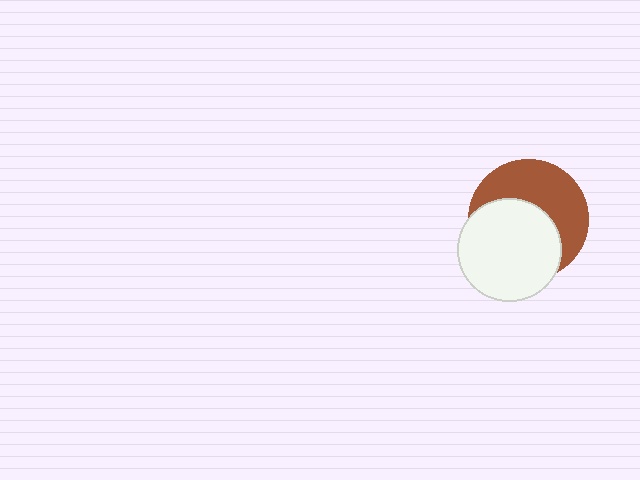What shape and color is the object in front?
The object in front is a white circle.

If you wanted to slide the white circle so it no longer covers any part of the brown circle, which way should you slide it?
Slide it toward the lower-left — that is the most direct way to separate the two shapes.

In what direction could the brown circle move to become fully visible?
The brown circle could move toward the upper-right. That would shift it out from behind the white circle entirely.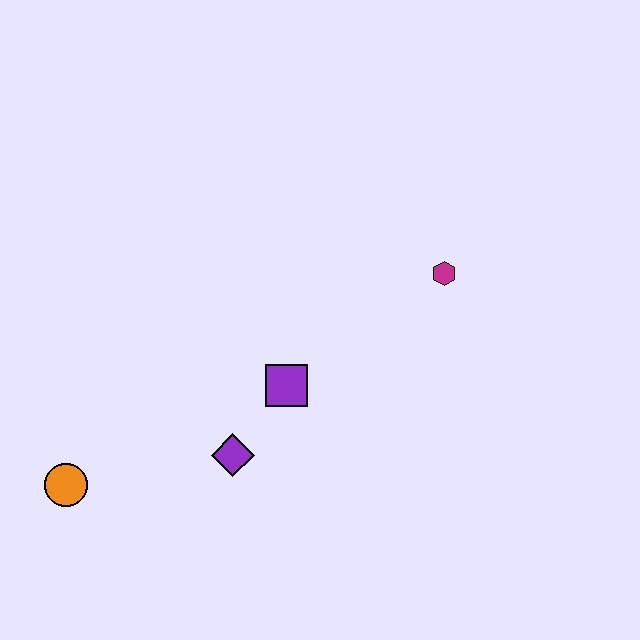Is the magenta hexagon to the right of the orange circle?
Yes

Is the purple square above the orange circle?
Yes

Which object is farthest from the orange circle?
The magenta hexagon is farthest from the orange circle.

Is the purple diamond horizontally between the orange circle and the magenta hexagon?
Yes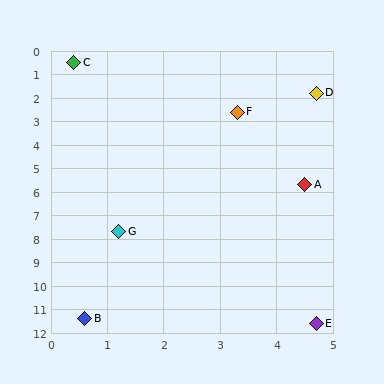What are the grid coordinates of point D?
Point D is at approximately (4.7, 1.8).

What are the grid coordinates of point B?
Point B is at approximately (0.6, 11.4).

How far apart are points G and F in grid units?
Points G and F are about 5.5 grid units apart.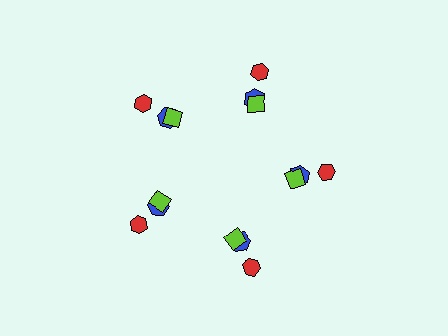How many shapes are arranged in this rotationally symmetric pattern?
There are 15 shapes, arranged in 5 groups of 3.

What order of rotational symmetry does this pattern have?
This pattern has 5-fold rotational symmetry.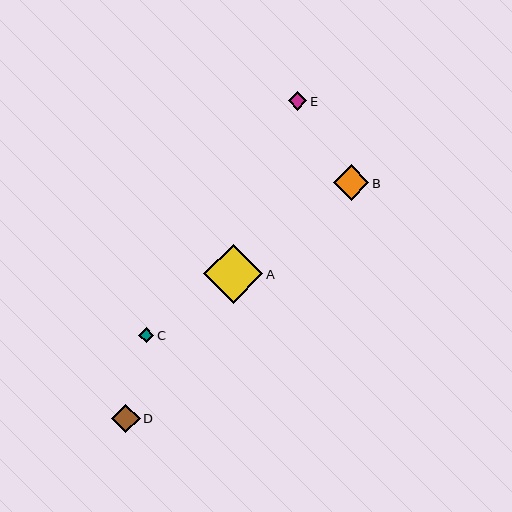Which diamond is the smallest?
Diamond C is the smallest with a size of approximately 15 pixels.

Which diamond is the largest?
Diamond A is the largest with a size of approximately 59 pixels.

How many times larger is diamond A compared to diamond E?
Diamond A is approximately 3.2 times the size of diamond E.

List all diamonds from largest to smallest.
From largest to smallest: A, B, D, E, C.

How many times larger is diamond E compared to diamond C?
Diamond E is approximately 1.2 times the size of diamond C.